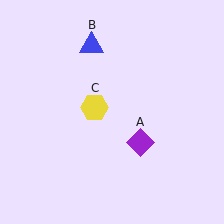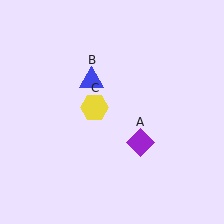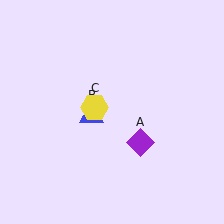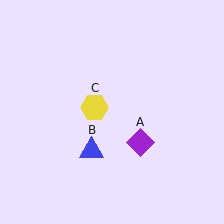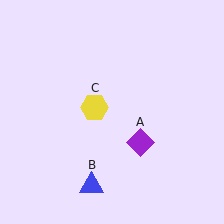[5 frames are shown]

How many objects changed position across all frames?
1 object changed position: blue triangle (object B).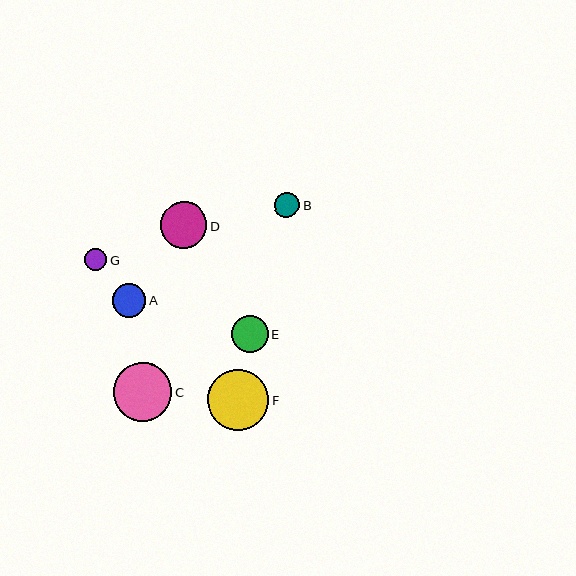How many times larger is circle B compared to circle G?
Circle B is approximately 1.2 times the size of circle G.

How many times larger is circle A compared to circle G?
Circle A is approximately 1.5 times the size of circle G.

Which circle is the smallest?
Circle G is the smallest with a size of approximately 22 pixels.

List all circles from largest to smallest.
From largest to smallest: F, C, D, E, A, B, G.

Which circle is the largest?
Circle F is the largest with a size of approximately 61 pixels.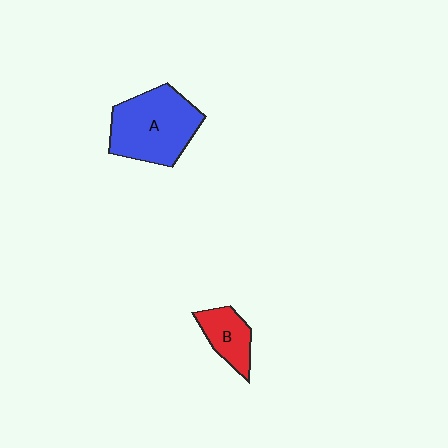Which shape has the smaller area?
Shape B (red).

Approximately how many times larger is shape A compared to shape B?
Approximately 2.2 times.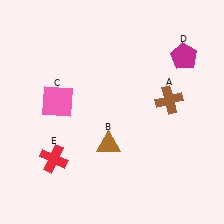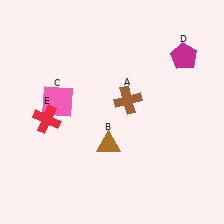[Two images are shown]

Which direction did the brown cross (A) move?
The brown cross (A) moved left.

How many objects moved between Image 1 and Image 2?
2 objects moved between the two images.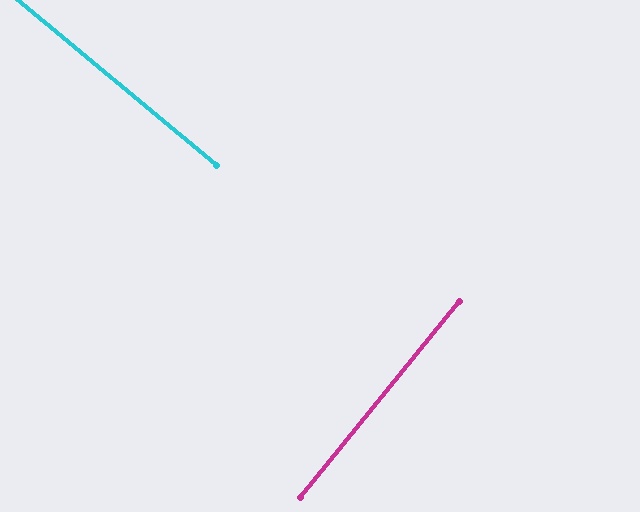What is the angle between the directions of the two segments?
Approximately 89 degrees.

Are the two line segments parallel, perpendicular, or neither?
Perpendicular — they meet at approximately 89°.